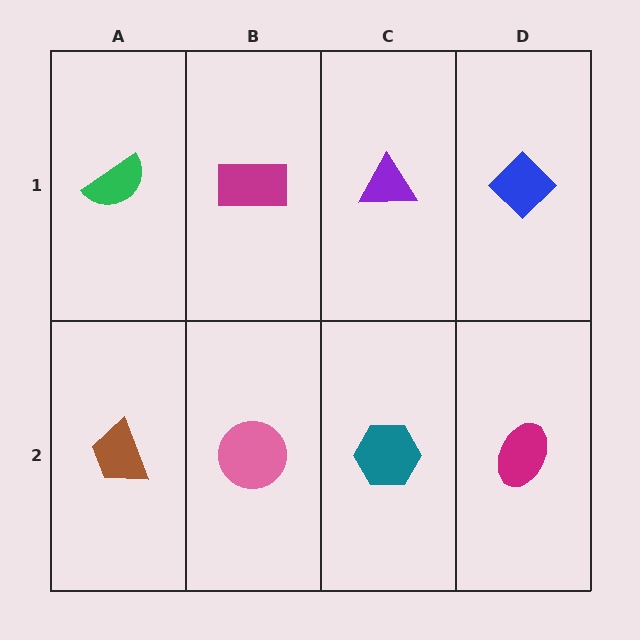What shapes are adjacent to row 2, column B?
A magenta rectangle (row 1, column B), a brown trapezoid (row 2, column A), a teal hexagon (row 2, column C).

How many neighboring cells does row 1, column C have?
3.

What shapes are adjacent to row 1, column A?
A brown trapezoid (row 2, column A), a magenta rectangle (row 1, column B).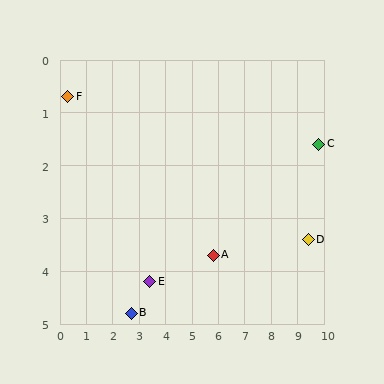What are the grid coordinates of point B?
Point B is at approximately (2.7, 4.8).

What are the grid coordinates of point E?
Point E is at approximately (3.4, 4.2).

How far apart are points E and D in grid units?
Points E and D are about 6.1 grid units apart.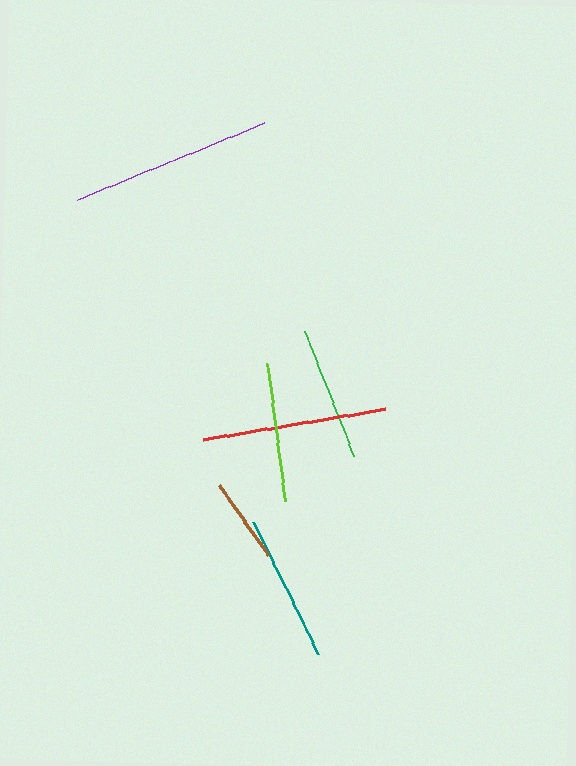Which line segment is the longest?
The purple line is the longest at approximately 202 pixels.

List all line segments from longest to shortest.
From longest to shortest: purple, red, teal, lime, green, brown.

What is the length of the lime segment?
The lime segment is approximately 138 pixels long.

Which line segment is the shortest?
The brown line is the shortest at approximately 84 pixels.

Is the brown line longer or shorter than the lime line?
The lime line is longer than the brown line.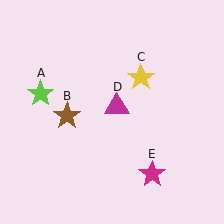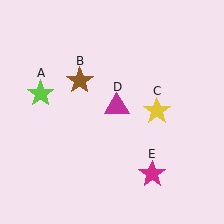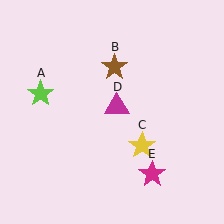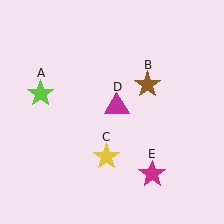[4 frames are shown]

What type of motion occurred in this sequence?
The brown star (object B), yellow star (object C) rotated clockwise around the center of the scene.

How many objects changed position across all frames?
2 objects changed position: brown star (object B), yellow star (object C).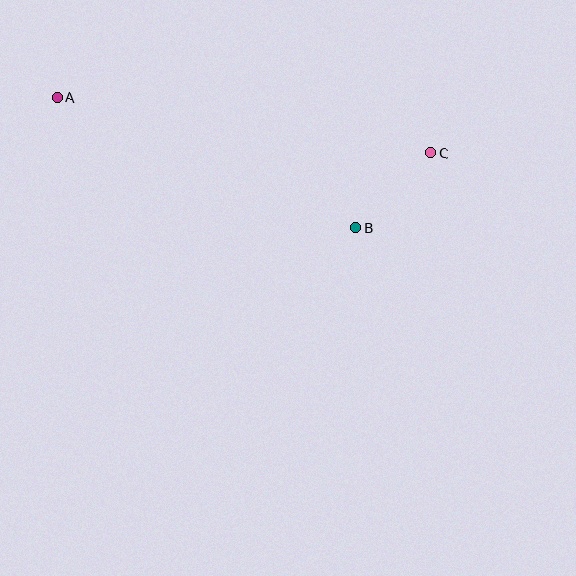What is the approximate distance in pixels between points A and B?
The distance between A and B is approximately 326 pixels.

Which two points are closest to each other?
Points B and C are closest to each other.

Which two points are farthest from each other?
Points A and C are farthest from each other.